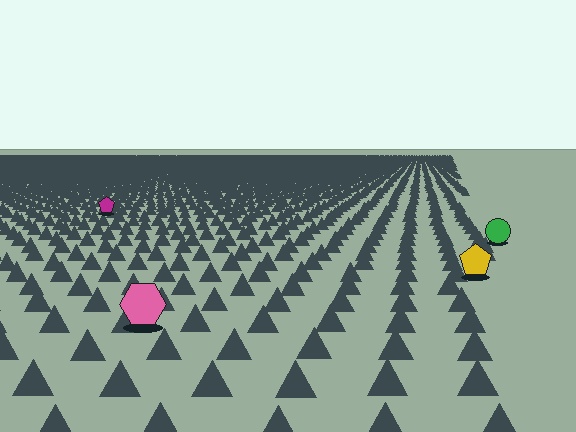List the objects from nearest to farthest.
From nearest to farthest: the pink hexagon, the yellow pentagon, the green circle, the magenta pentagon.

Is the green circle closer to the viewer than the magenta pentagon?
Yes. The green circle is closer — you can tell from the texture gradient: the ground texture is coarser near it.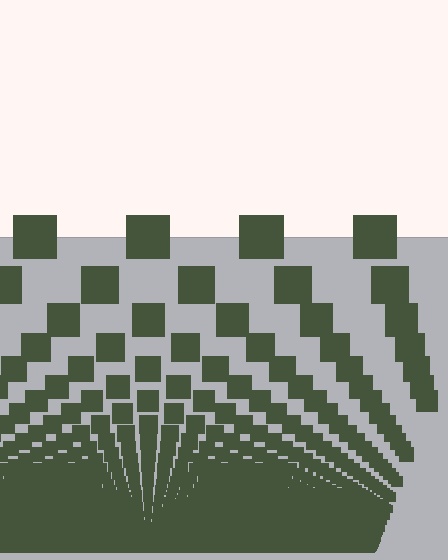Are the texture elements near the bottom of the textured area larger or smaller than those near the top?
Smaller. The gradient is inverted — elements near the bottom are smaller and denser.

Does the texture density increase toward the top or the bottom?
Density increases toward the bottom.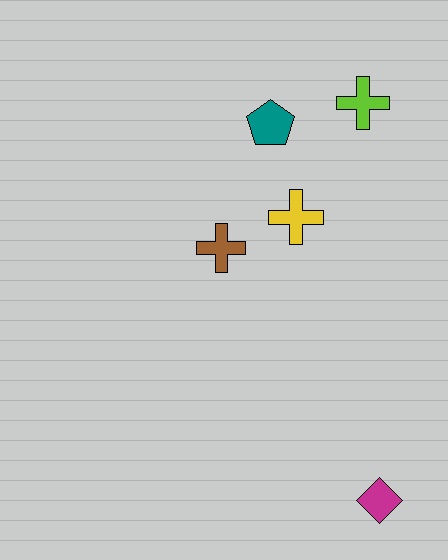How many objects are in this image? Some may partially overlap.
There are 5 objects.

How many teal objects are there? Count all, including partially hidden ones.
There is 1 teal object.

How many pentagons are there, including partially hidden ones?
There is 1 pentagon.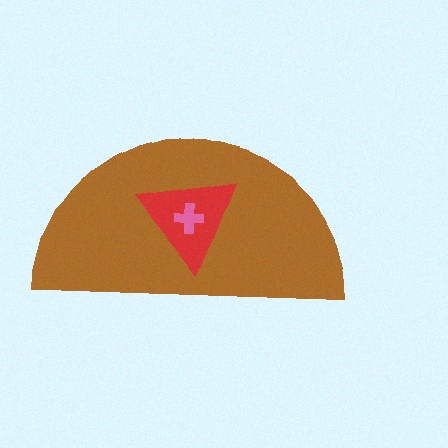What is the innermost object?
The pink cross.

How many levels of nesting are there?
3.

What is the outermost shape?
The brown semicircle.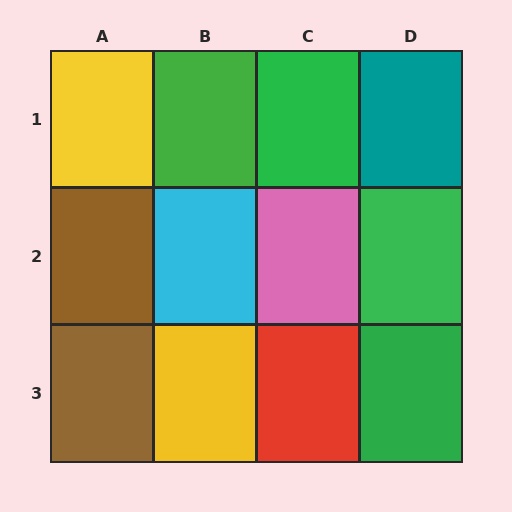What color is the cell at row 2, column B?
Cyan.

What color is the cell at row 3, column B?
Yellow.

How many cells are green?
4 cells are green.